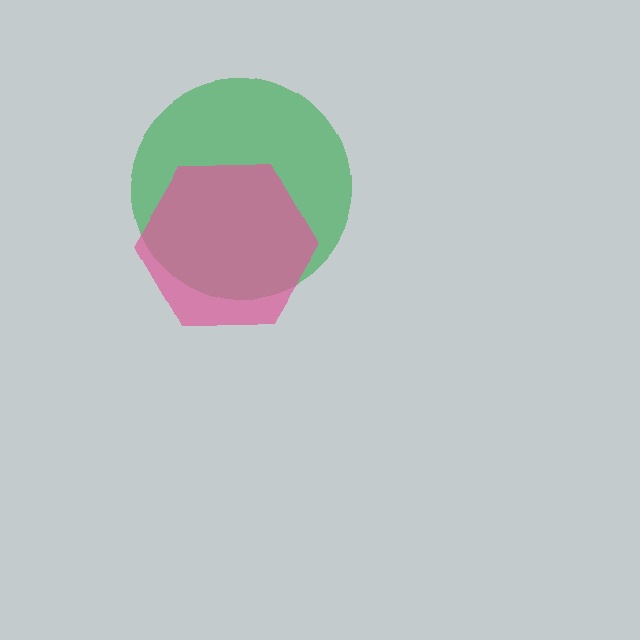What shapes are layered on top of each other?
The layered shapes are: a green circle, a pink hexagon.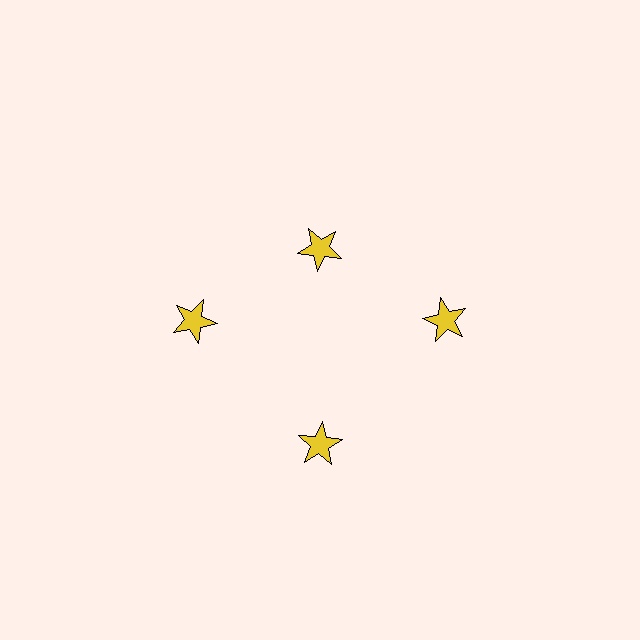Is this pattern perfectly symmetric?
No. The 4 yellow stars are arranged in a ring, but one element near the 12 o'clock position is pulled inward toward the center, breaking the 4-fold rotational symmetry.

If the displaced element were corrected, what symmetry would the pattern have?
It would have 4-fold rotational symmetry — the pattern would map onto itself every 90 degrees.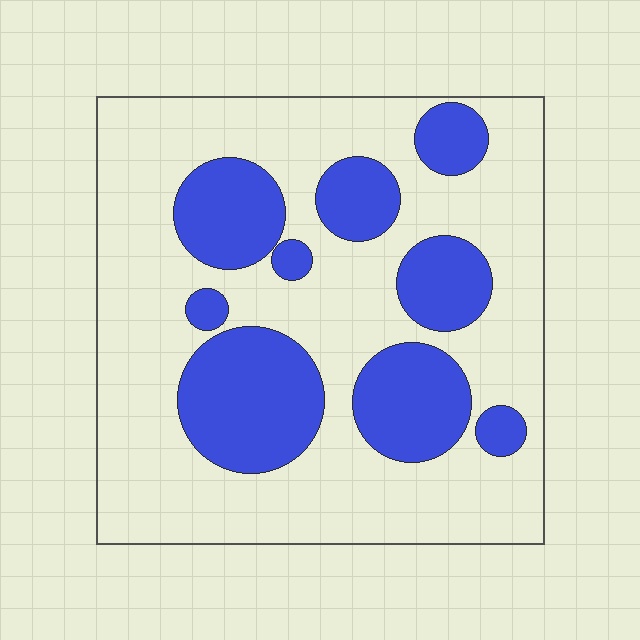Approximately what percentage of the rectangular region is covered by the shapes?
Approximately 30%.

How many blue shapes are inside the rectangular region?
9.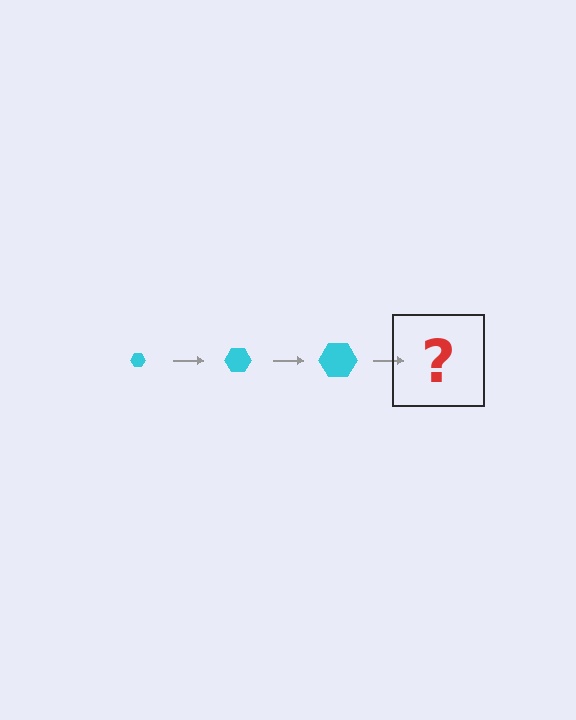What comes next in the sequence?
The next element should be a cyan hexagon, larger than the previous one.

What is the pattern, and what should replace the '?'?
The pattern is that the hexagon gets progressively larger each step. The '?' should be a cyan hexagon, larger than the previous one.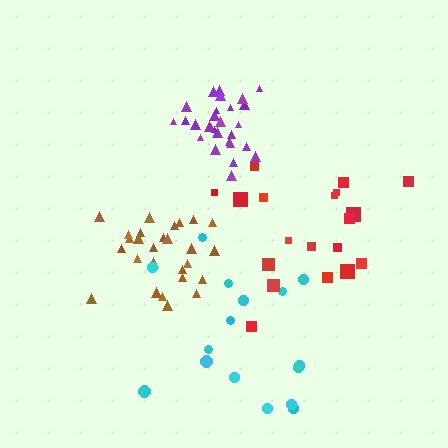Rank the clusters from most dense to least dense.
purple, brown, red, cyan.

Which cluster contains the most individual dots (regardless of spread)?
Purple (28).